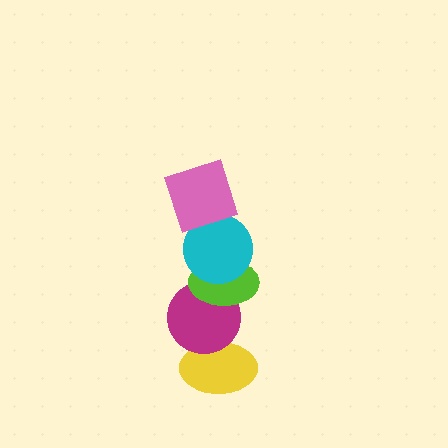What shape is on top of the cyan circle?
The pink square is on top of the cyan circle.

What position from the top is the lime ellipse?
The lime ellipse is 3rd from the top.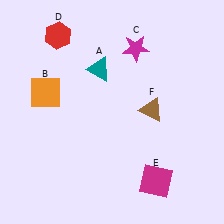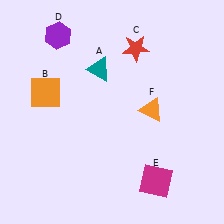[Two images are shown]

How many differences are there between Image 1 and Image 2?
There are 3 differences between the two images.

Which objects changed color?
C changed from magenta to red. D changed from red to purple. F changed from brown to orange.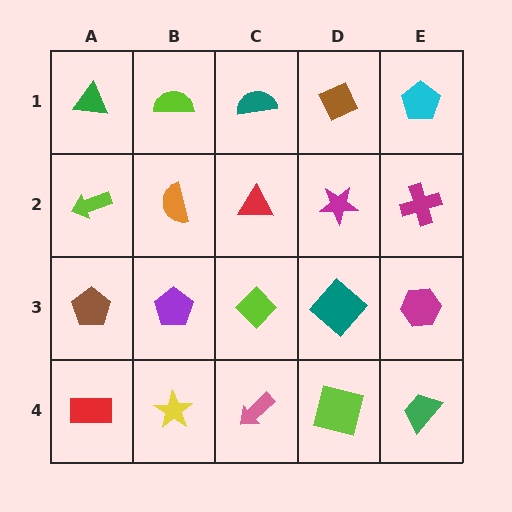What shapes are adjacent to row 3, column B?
An orange semicircle (row 2, column B), a yellow star (row 4, column B), a brown pentagon (row 3, column A), a lime diamond (row 3, column C).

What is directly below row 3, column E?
A green trapezoid.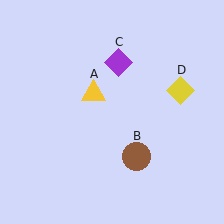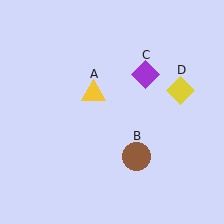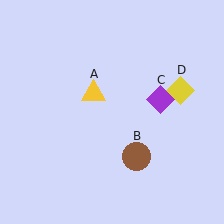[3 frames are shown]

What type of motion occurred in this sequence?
The purple diamond (object C) rotated clockwise around the center of the scene.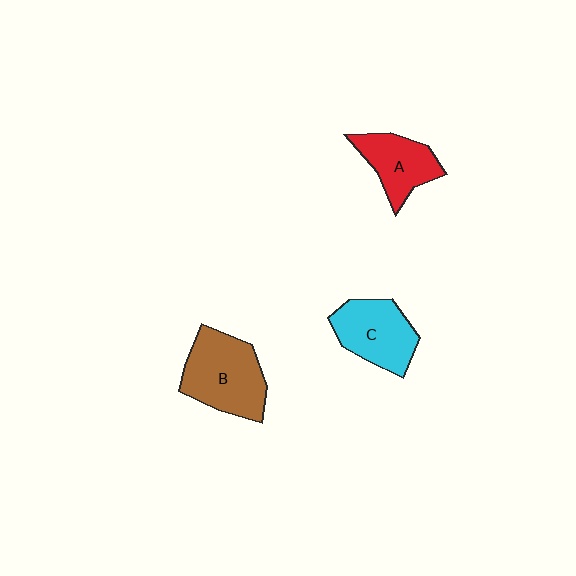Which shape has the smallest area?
Shape A (red).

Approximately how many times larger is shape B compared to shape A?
Approximately 1.5 times.